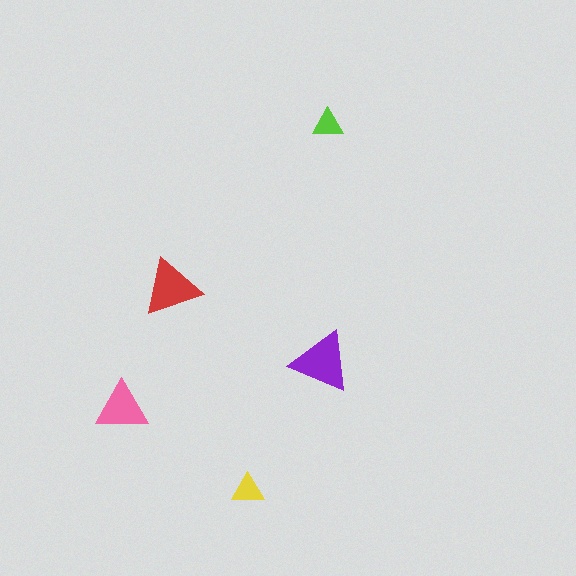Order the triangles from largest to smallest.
the purple one, the red one, the pink one, the yellow one, the lime one.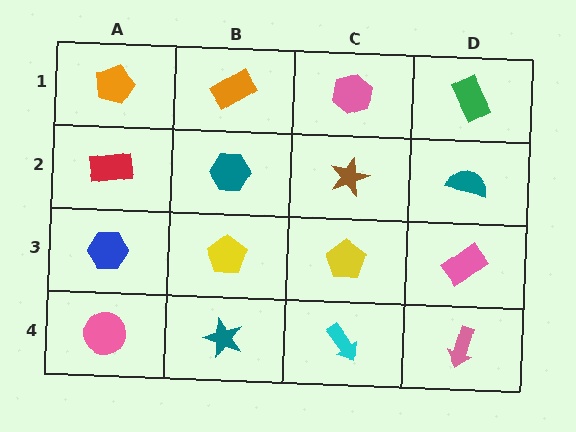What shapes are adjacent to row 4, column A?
A blue hexagon (row 3, column A), a teal star (row 4, column B).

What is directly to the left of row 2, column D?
A brown star.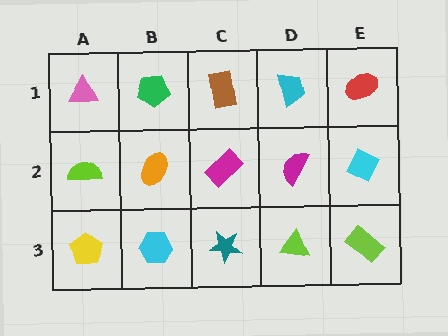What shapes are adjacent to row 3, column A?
A lime semicircle (row 2, column A), a cyan hexagon (row 3, column B).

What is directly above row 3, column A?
A lime semicircle.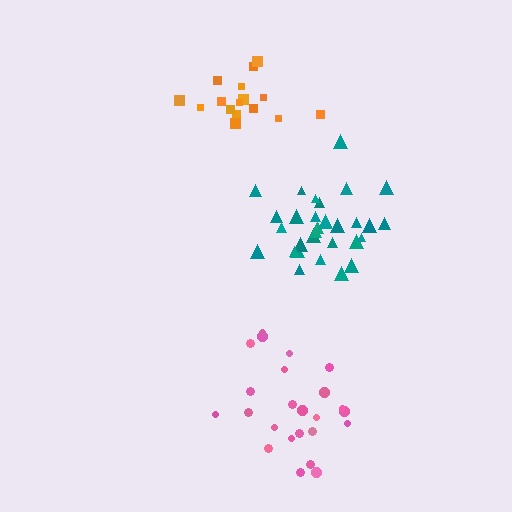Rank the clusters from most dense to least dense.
orange, teal, pink.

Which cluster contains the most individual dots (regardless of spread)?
Teal (30).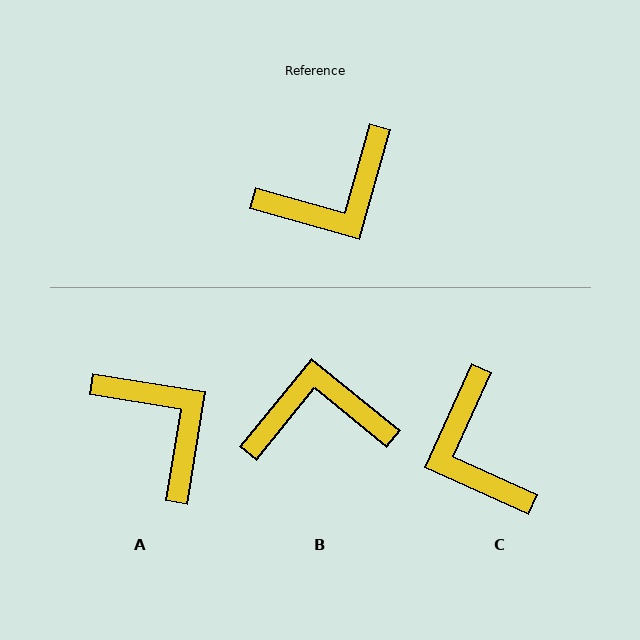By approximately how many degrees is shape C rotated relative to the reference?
Approximately 99 degrees clockwise.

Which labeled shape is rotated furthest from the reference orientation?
B, about 156 degrees away.